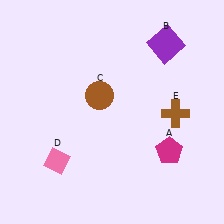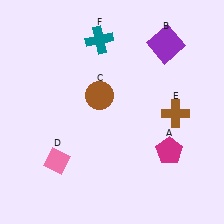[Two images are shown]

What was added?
A teal cross (F) was added in Image 2.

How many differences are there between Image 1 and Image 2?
There is 1 difference between the two images.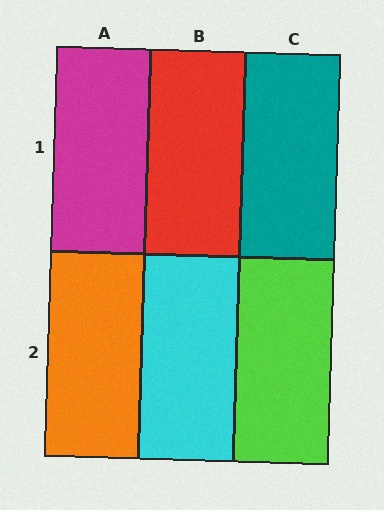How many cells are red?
1 cell is red.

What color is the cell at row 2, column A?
Orange.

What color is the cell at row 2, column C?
Lime.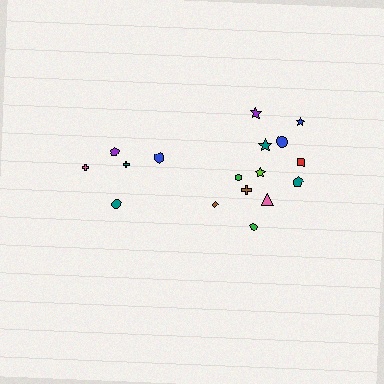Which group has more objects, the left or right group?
The right group.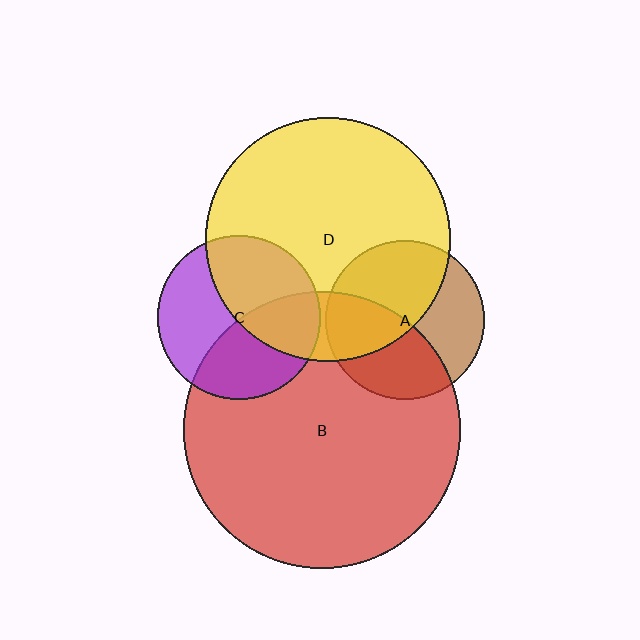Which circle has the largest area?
Circle B (red).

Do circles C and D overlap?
Yes.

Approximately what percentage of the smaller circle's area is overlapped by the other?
Approximately 45%.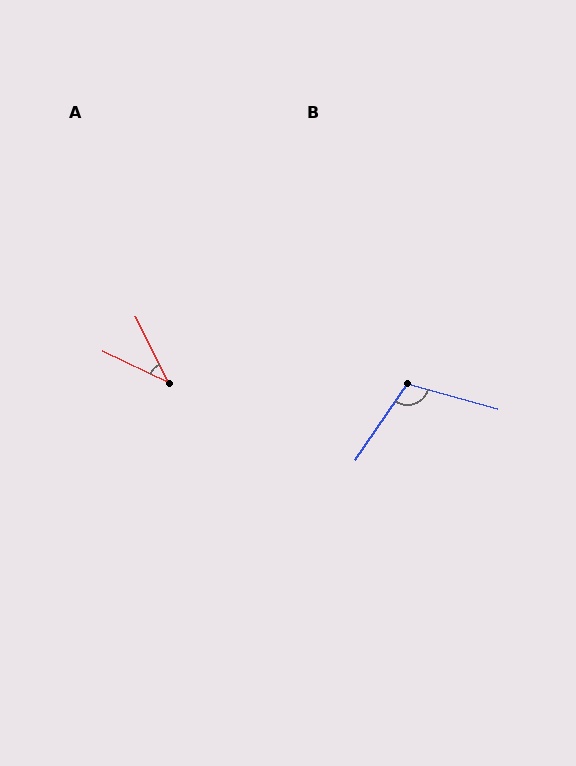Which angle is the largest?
B, at approximately 108 degrees.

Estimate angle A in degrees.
Approximately 38 degrees.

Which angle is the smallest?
A, at approximately 38 degrees.